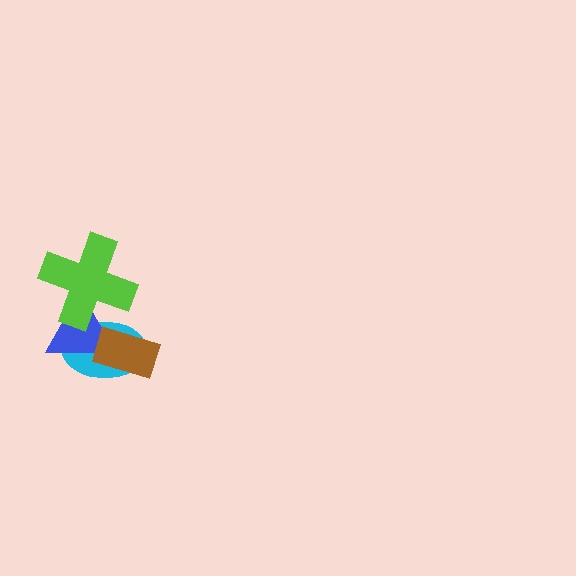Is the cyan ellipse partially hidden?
Yes, it is partially covered by another shape.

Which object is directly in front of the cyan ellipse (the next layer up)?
The blue triangle is directly in front of the cyan ellipse.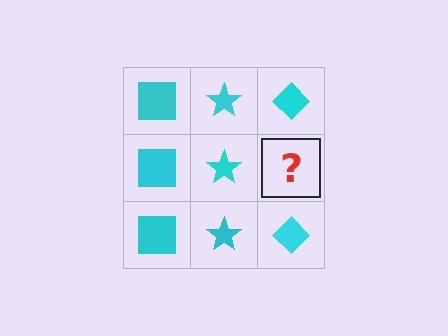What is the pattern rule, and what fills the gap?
The rule is that each column has a consistent shape. The gap should be filled with a cyan diamond.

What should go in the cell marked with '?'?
The missing cell should contain a cyan diamond.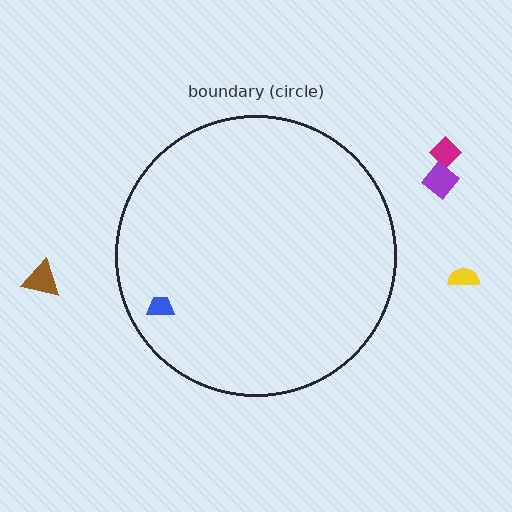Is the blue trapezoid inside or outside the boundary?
Inside.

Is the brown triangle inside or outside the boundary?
Outside.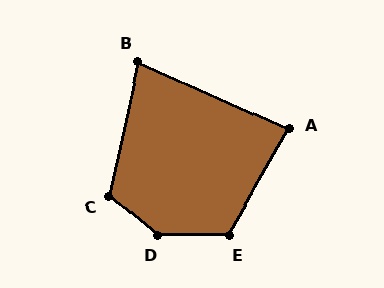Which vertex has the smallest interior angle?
B, at approximately 78 degrees.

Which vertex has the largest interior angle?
D, at approximately 140 degrees.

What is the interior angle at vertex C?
Approximately 117 degrees (obtuse).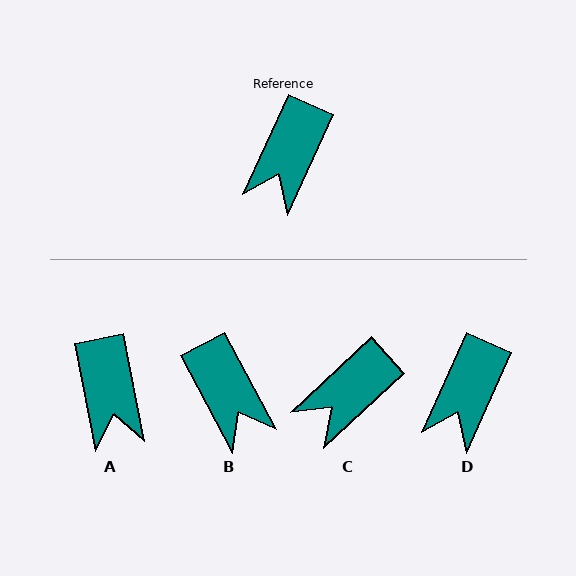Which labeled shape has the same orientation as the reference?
D.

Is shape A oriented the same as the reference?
No, it is off by about 36 degrees.